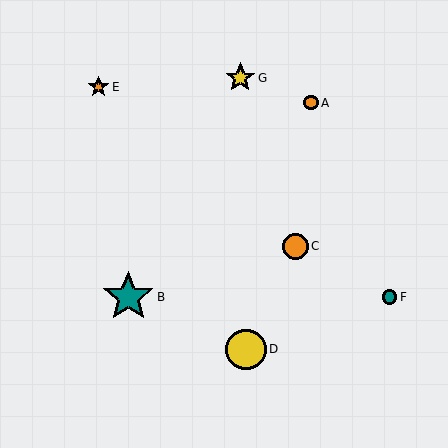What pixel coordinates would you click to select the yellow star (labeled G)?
Click at (240, 78) to select the yellow star G.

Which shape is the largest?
The teal star (labeled B) is the largest.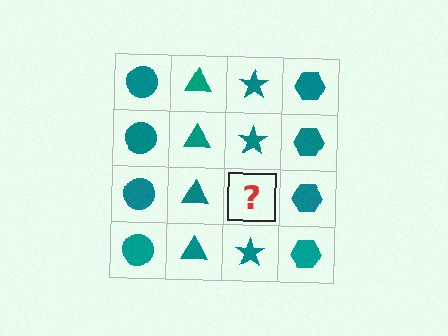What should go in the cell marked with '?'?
The missing cell should contain a teal star.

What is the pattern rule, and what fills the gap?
The rule is that each column has a consistent shape. The gap should be filled with a teal star.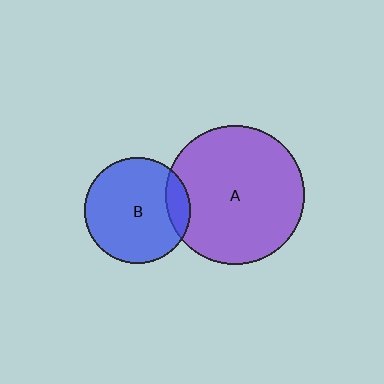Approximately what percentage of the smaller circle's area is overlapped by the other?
Approximately 15%.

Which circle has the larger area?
Circle A (purple).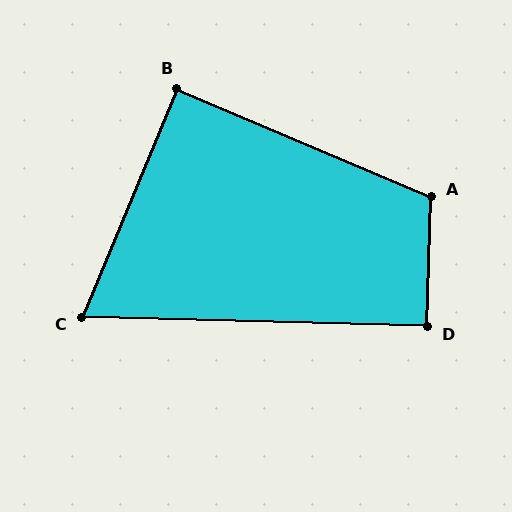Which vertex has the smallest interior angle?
C, at approximately 69 degrees.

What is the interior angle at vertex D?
Approximately 90 degrees (approximately right).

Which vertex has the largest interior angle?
A, at approximately 111 degrees.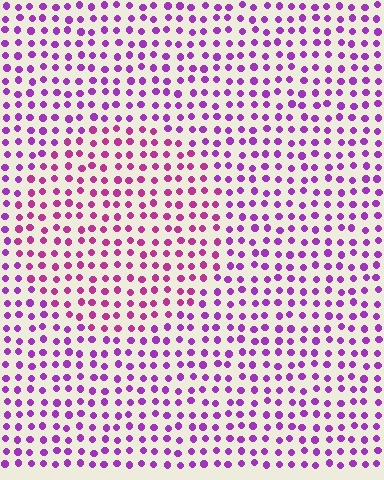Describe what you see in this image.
The image is filled with small purple elements in a uniform arrangement. A circle-shaped region is visible where the elements are tinted to a slightly different hue, forming a subtle color boundary.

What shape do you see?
I see a circle.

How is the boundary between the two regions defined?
The boundary is defined purely by a slight shift in hue (about 27 degrees). Spacing, size, and orientation are identical on both sides.